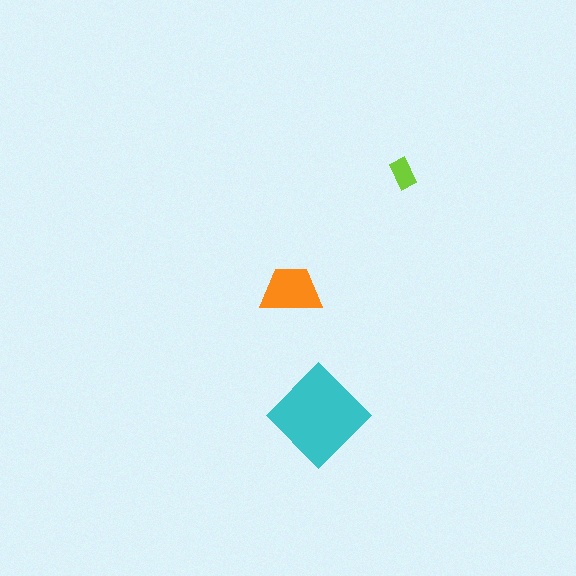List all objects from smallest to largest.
The lime rectangle, the orange trapezoid, the cyan diamond.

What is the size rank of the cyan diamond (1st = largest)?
1st.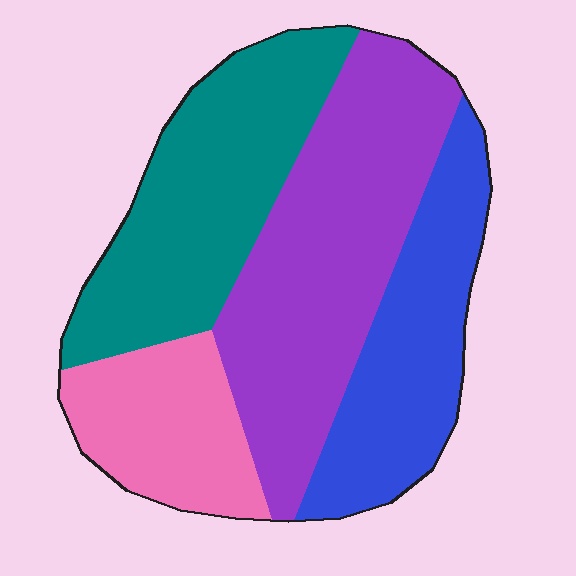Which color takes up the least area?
Pink, at roughly 15%.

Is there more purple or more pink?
Purple.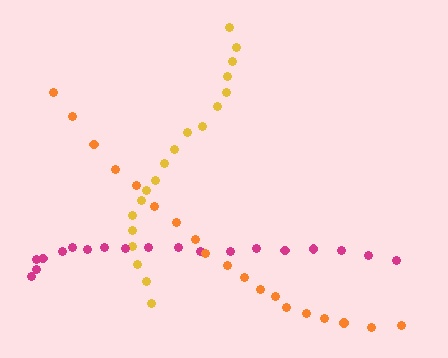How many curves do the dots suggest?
There are 3 distinct paths.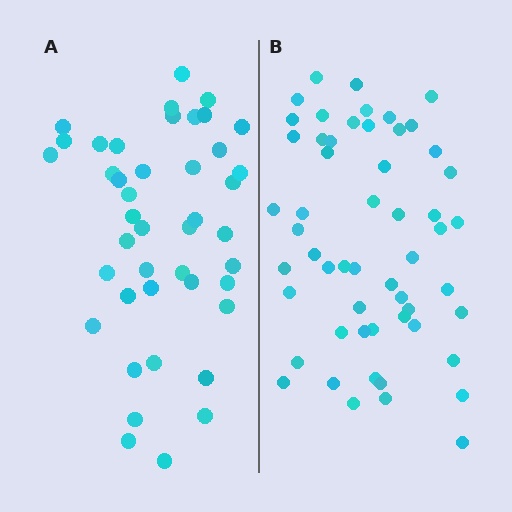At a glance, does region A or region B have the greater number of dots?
Region B (the right region) has more dots.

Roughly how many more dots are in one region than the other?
Region B has roughly 12 or so more dots than region A.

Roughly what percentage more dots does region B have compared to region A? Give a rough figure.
About 30% more.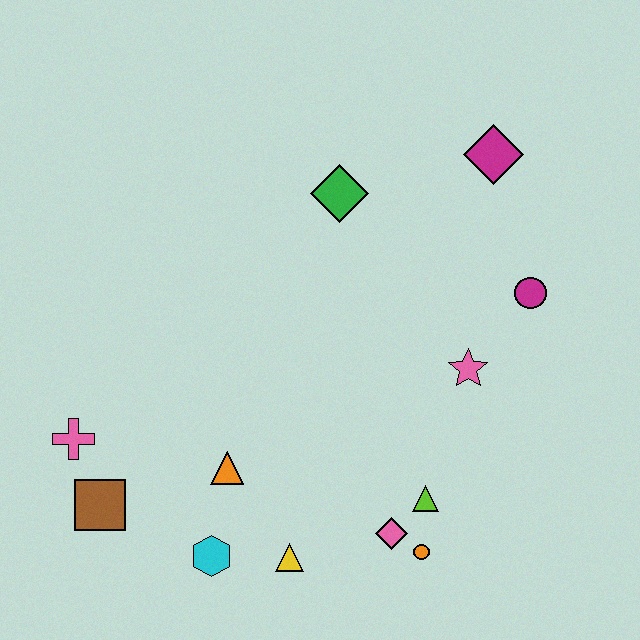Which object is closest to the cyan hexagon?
The yellow triangle is closest to the cyan hexagon.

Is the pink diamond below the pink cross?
Yes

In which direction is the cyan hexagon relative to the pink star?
The cyan hexagon is to the left of the pink star.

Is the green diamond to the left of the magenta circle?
Yes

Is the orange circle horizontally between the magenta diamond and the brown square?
Yes